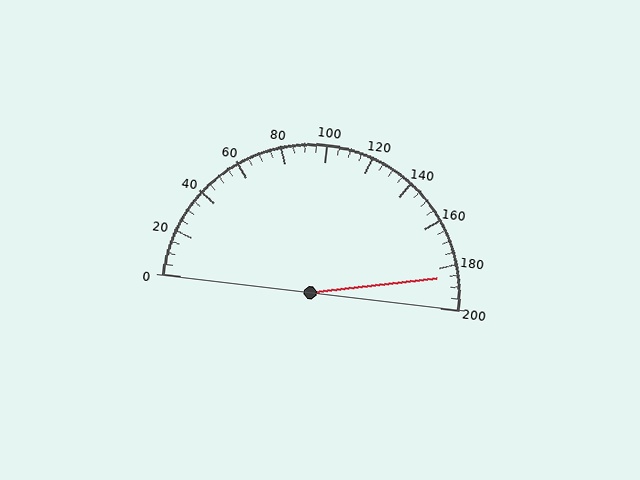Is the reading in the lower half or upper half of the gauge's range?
The reading is in the upper half of the range (0 to 200).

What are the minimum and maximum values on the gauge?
The gauge ranges from 0 to 200.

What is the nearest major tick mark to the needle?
The nearest major tick mark is 180.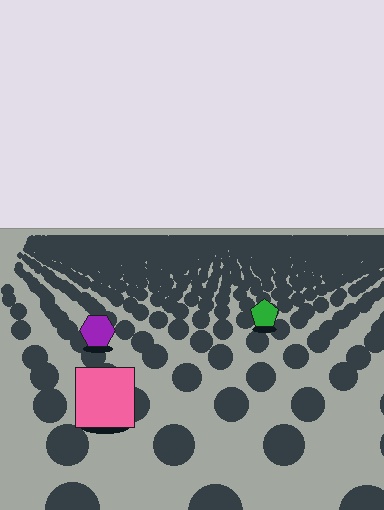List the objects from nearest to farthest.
From nearest to farthest: the pink square, the purple hexagon, the green pentagon.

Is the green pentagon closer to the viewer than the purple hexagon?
No. The purple hexagon is closer — you can tell from the texture gradient: the ground texture is coarser near it.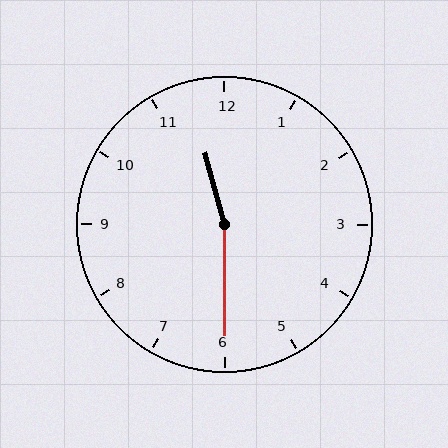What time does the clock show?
11:30.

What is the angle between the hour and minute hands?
Approximately 165 degrees.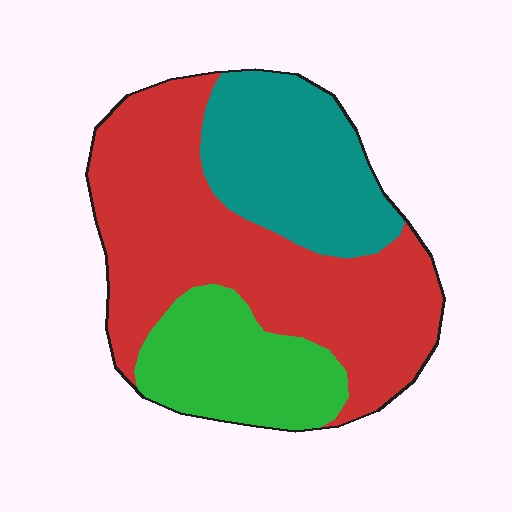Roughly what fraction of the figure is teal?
Teal covers around 25% of the figure.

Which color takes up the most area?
Red, at roughly 55%.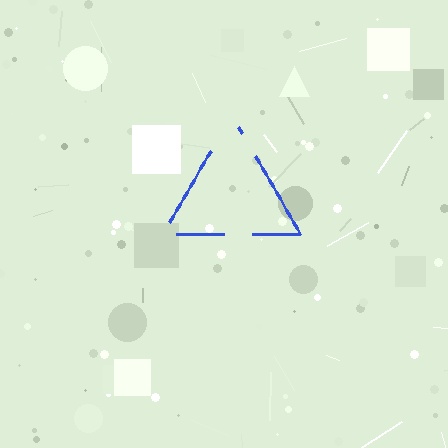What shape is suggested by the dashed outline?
The dashed outline suggests a triangle.